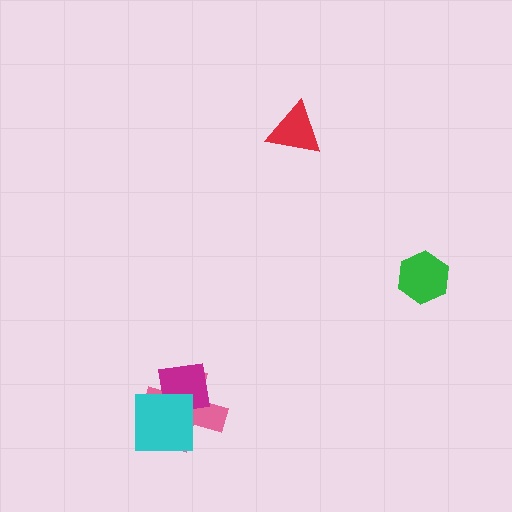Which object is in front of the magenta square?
The cyan square is in front of the magenta square.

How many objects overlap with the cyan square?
2 objects overlap with the cyan square.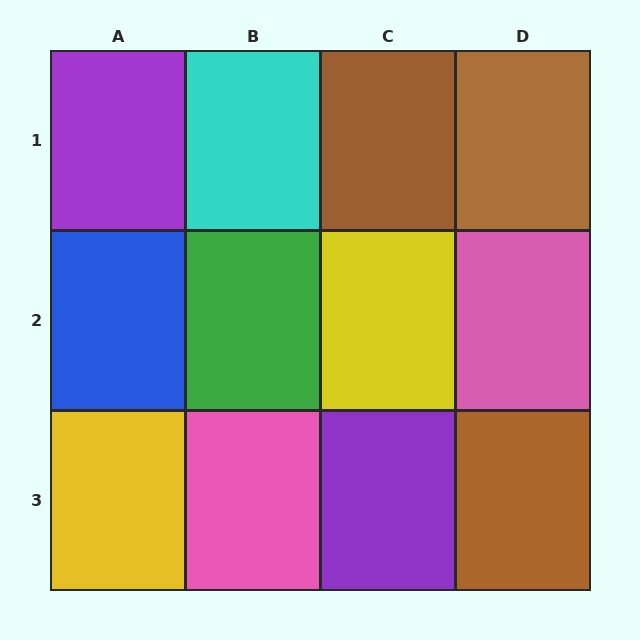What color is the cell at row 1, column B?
Cyan.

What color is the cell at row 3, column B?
Pink.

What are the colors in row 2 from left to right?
Blue, green, yellow, pink.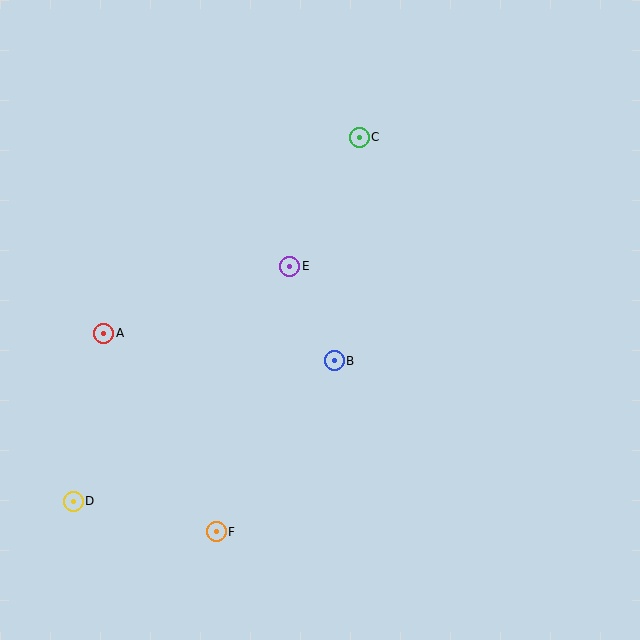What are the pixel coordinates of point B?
Point B is at (334, 361).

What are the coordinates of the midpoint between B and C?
The midpoint between B and C is at (347, 249).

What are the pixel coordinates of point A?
Point A is at (104, 333).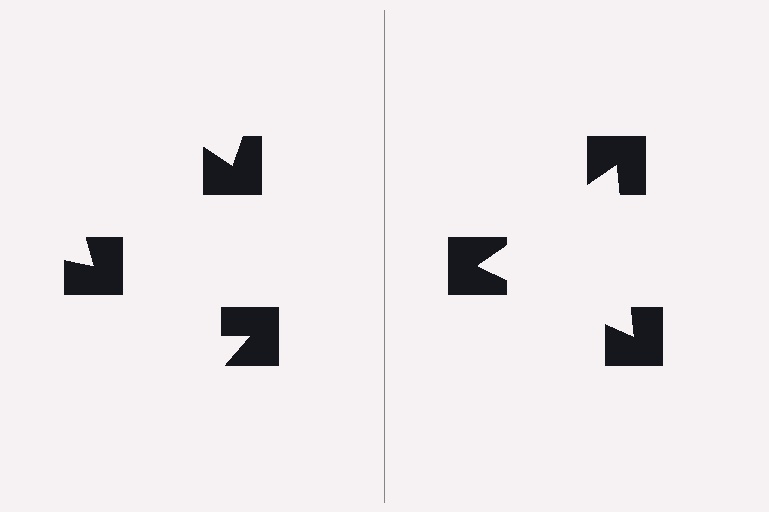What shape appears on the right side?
An illusory triangle.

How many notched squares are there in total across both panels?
6 — 3 on each side.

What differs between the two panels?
The notched squares are positioned identically on both sides; only the wedge orientations differ. On the right they align to a triangle; on the left they are misaligned.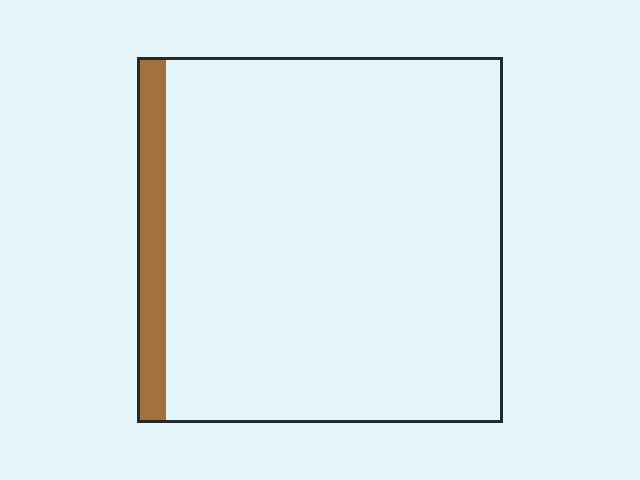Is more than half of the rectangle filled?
No.